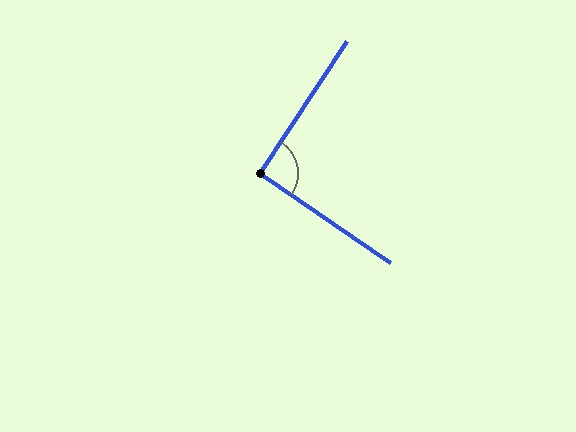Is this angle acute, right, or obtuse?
It is approximately a right angle.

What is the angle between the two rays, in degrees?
Approximately 91 degrees.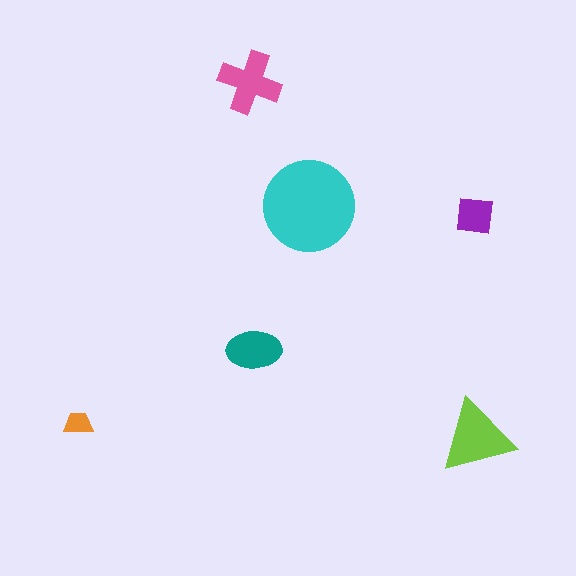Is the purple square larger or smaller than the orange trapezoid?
Larger.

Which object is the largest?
The cyan circle.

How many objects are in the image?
There are 6 objects in the image.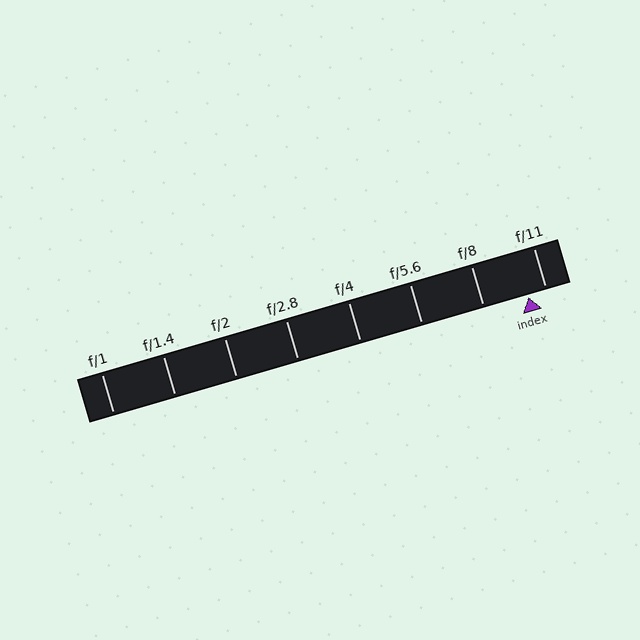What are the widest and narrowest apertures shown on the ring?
The widest aperture shown is f/1 and the narrowest is f/11.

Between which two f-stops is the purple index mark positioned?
The index mark is between f/8 and f/11.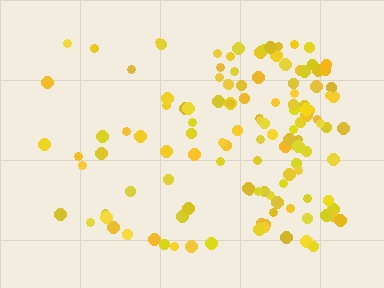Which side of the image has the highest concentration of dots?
The right.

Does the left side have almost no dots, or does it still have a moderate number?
Still a moderate number, just noticeably fewer than the right.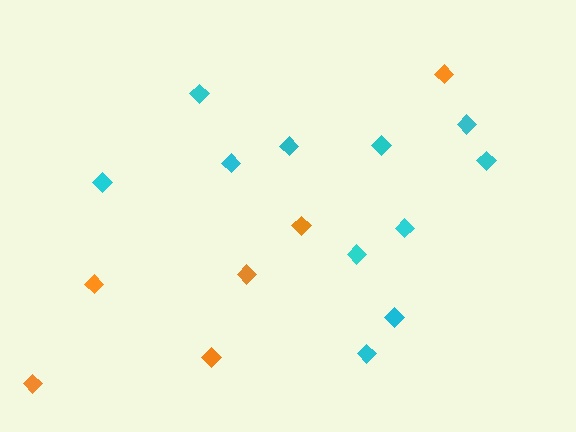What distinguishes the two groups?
There are 2 groups: one group of orange diamonds (6) and one group of cyan diamonds (11).